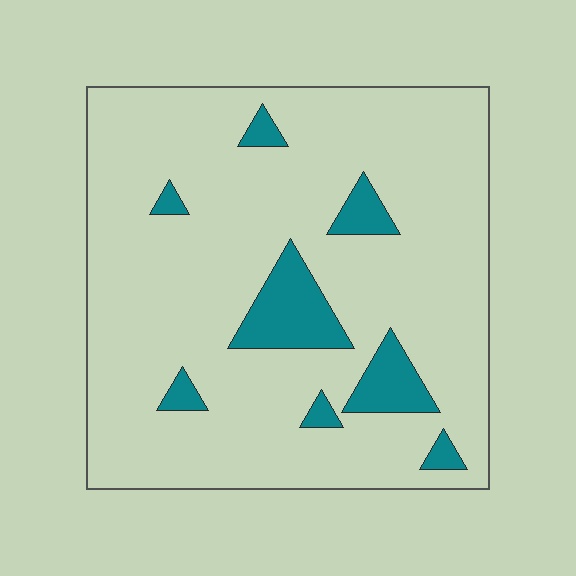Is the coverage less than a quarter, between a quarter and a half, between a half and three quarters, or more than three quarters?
Less than a quarter.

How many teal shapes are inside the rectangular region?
8.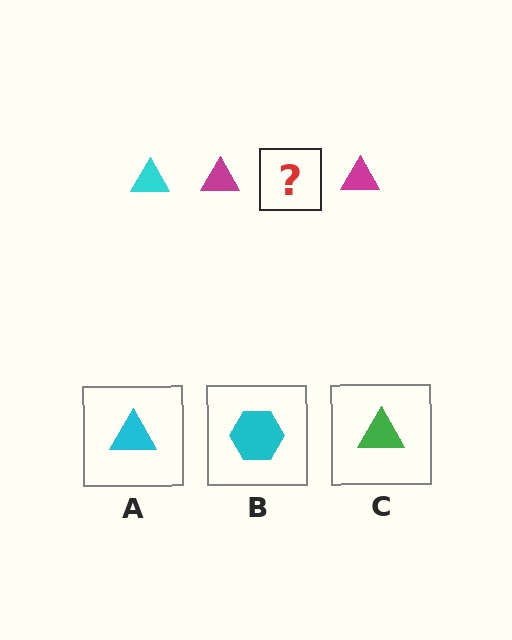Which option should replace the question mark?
Option A.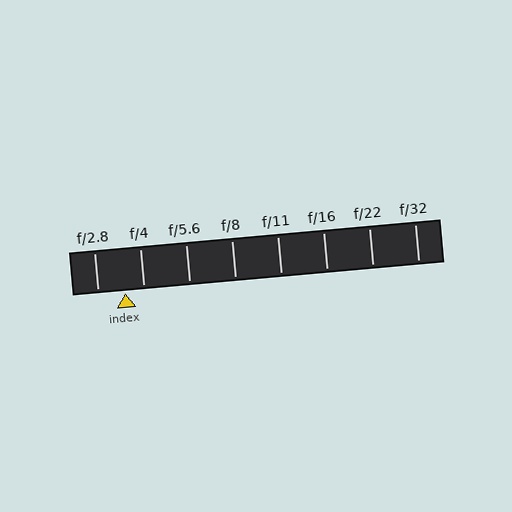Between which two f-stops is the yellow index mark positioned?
The index mark is between f/2.8 and f/4.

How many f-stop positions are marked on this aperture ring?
There are 8 f-stop positions marked.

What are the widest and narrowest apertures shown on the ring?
The widest aperture shown is f/2.8 and the narrowest is f/32.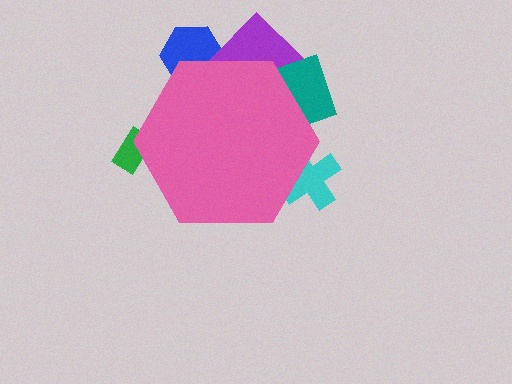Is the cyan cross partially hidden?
Yes, the cyan cross is partially hidden behind the pink hexagon.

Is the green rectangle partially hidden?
Yes, the green rectangle is partially hidden behind the pink hexagon.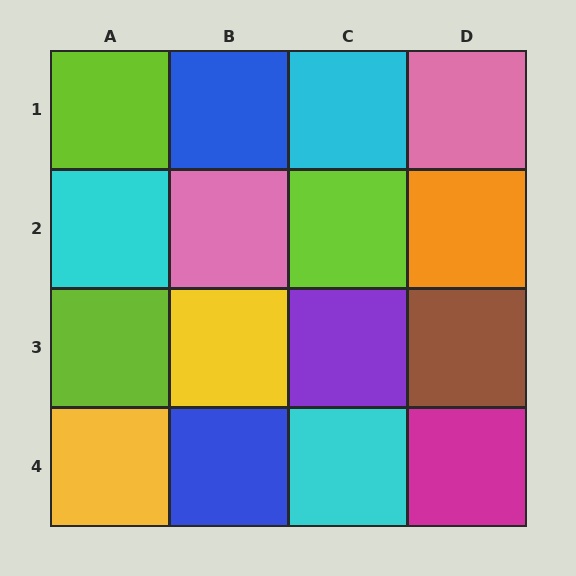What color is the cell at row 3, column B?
Yellow.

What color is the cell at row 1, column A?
Lime.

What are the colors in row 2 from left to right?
Cyan, pink, lime, orange.